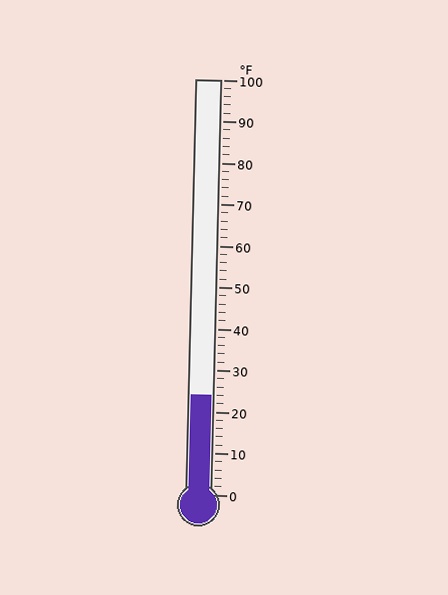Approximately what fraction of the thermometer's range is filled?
The thermometer is filled to approximately 25% of its range.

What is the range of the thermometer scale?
The thermometer scale ranges from 0°F to 100°F.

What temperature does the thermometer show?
The thermometer shows approximately 24°F.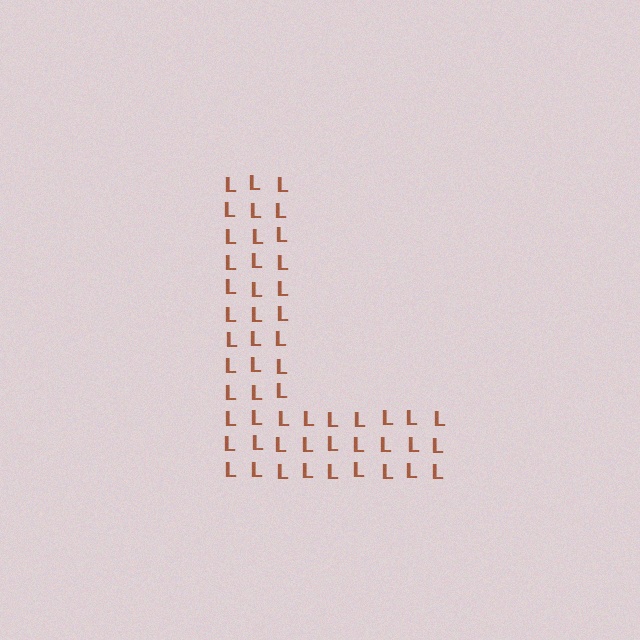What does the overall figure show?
The overall figure shows the letter L.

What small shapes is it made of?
It is made of small letter L's.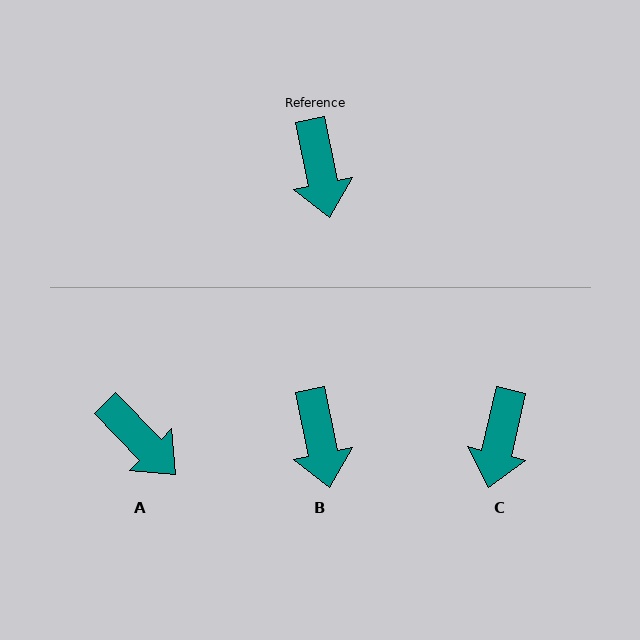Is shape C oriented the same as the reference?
No, it is off by about 25 degrees.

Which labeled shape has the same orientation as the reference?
B.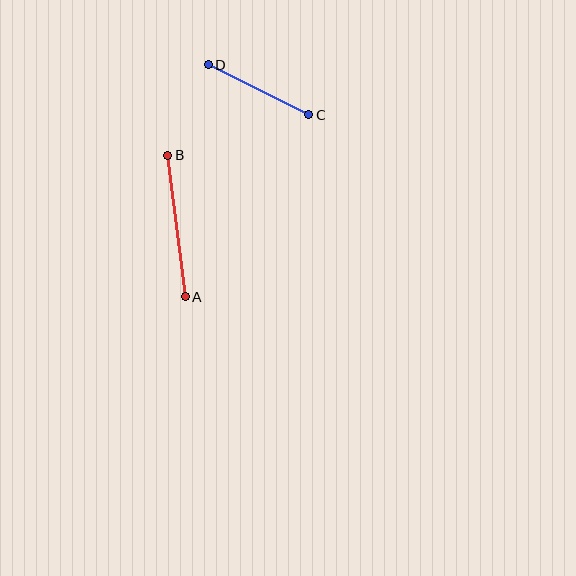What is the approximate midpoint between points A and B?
The midpoint is at approximately (177, 226) pixels.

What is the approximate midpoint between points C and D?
The midpoint is at approximately (259, 90) pixels.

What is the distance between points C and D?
The distance is approximately 112 pixels.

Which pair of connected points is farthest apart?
Points A and B are farthest apart.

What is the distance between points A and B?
The distance is approximately 142 pixels.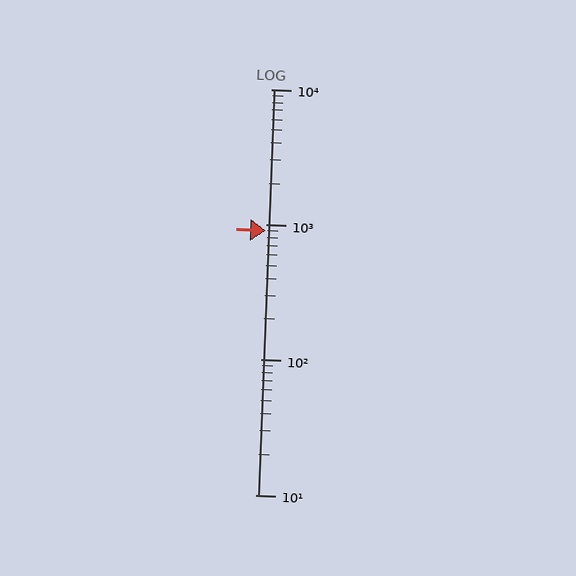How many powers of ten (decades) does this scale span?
The scale spans 3 decades, from 10 to 10000.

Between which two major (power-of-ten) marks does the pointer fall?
The pointer is between 100 and 1000.